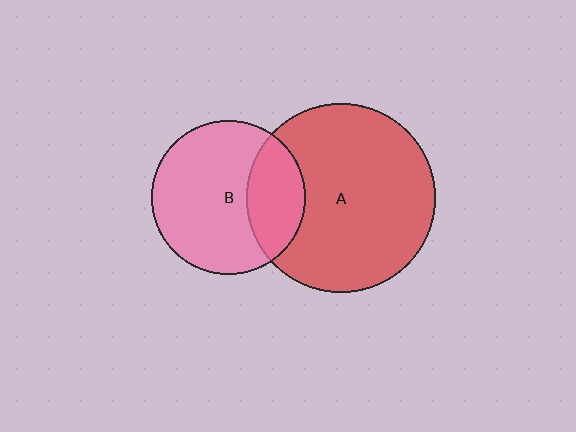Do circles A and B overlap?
Yes.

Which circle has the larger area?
Circle A (red).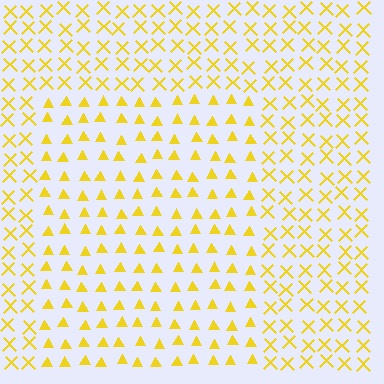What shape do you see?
I see a rectangle.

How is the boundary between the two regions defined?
The boundary is defined by a change in element shape: triangles inside vs. X marks outside. All elements share the same color and spacing.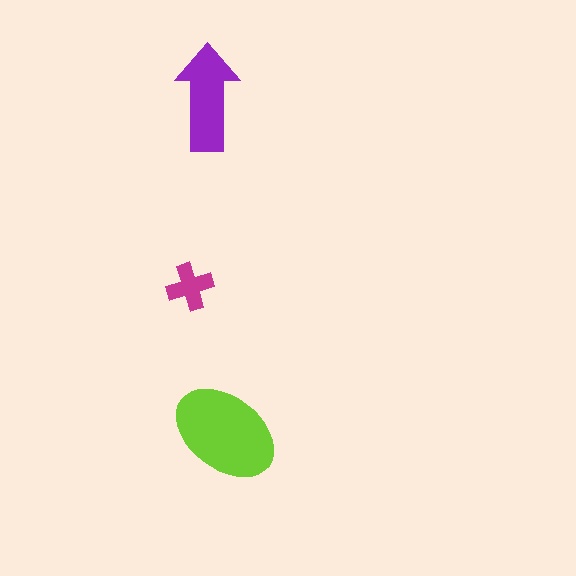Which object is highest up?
The purple arrow is topmost.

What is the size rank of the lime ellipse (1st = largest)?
1st.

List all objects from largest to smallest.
The lime ellipse, the purple arrow, the magenta cross.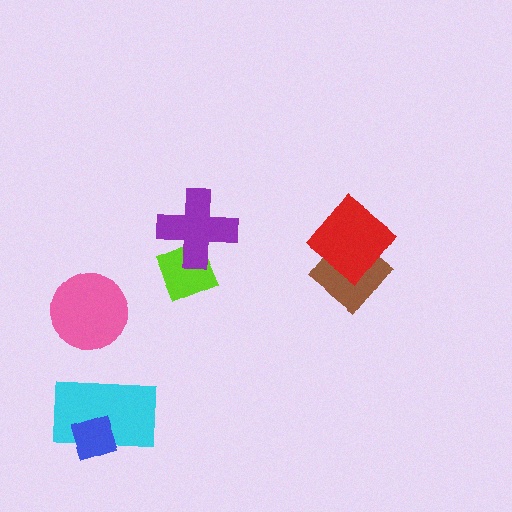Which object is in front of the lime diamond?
The purple cross is in front of the lime diamond.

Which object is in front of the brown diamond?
The red diamond is in front of the brown diamond.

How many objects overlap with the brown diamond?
1 object overlaps with the brown diamond.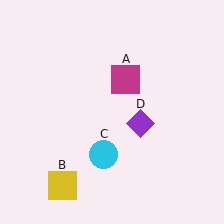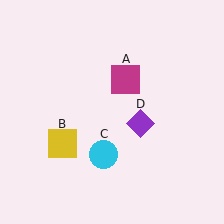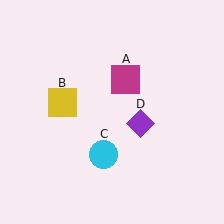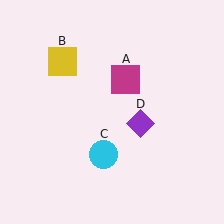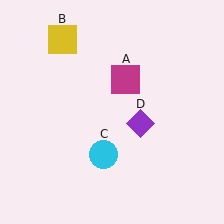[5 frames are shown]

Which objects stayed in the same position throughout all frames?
Magenta square (object A) and cyan circle (object C) and purple diamond (object D) remained stationary.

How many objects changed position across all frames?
1 object changed position: yellow square (object B).